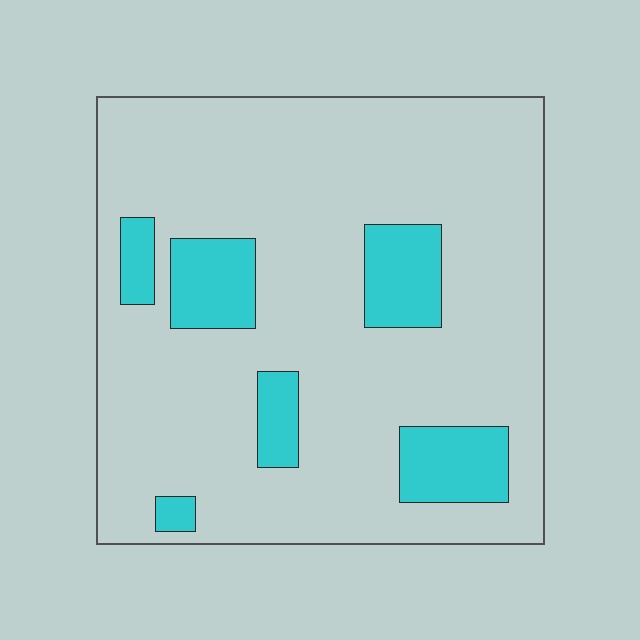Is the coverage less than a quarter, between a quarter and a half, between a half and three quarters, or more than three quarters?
Less than a quarter.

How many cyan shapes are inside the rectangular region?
6.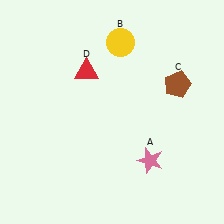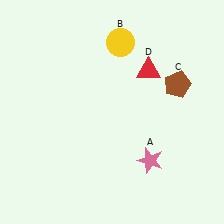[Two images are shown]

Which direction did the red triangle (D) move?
The red triangle (D) moved right.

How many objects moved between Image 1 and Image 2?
1 object moved between the two images.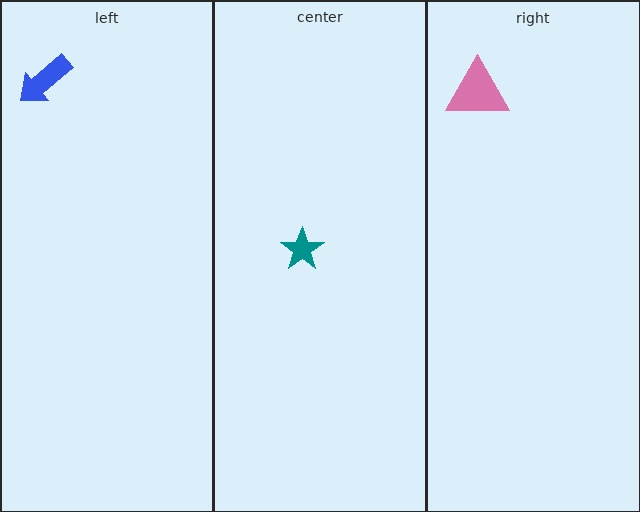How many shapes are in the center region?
1.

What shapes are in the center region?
The teal star.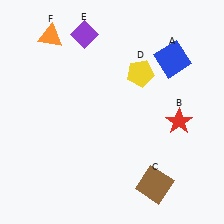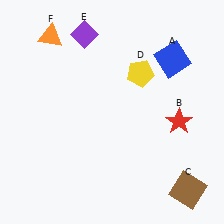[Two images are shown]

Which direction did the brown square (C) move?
The brown square (C) moved right.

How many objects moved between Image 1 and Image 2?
1 object moved between the two images.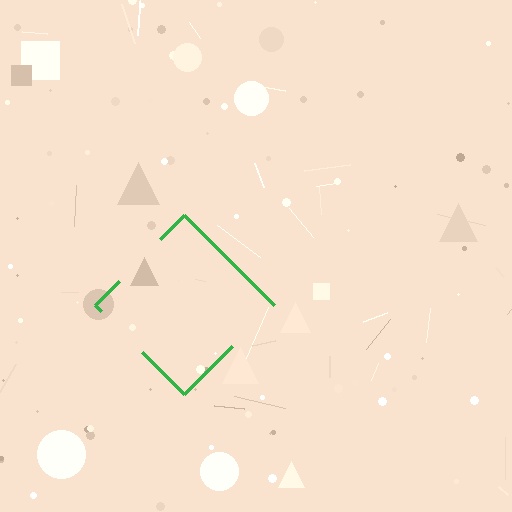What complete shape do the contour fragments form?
The contour fragments form a diamond.